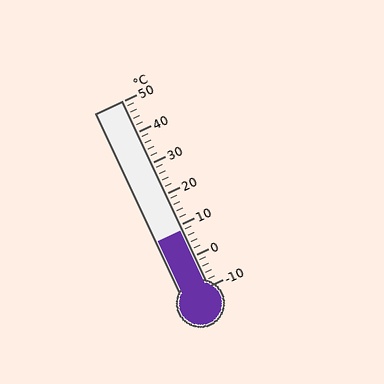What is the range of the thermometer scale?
The thermometer scale ranges from -10°C to 50°C.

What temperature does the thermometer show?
The thermometer shows approximately 8°C.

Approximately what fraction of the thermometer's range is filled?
The thermometer is filled to approximately 30% of its range.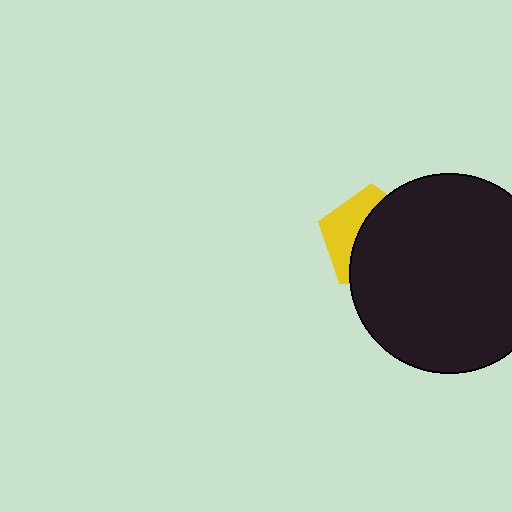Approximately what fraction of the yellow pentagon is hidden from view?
Roughly 63% of the yellow pentagon is hidden behind the black circle.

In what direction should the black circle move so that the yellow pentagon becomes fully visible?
The black circle should move right. That is the shortest direction to clear the overlap and leave the yellow pentagon fully visible.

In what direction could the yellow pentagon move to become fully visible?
The yellow pentagon could move left. That would shift it out from behind the black circle entirely.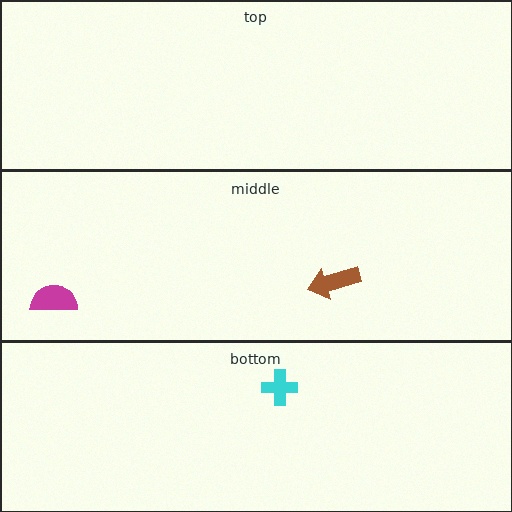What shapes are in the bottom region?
The cyan cross.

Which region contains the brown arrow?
The middle region.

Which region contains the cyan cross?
The bottom region.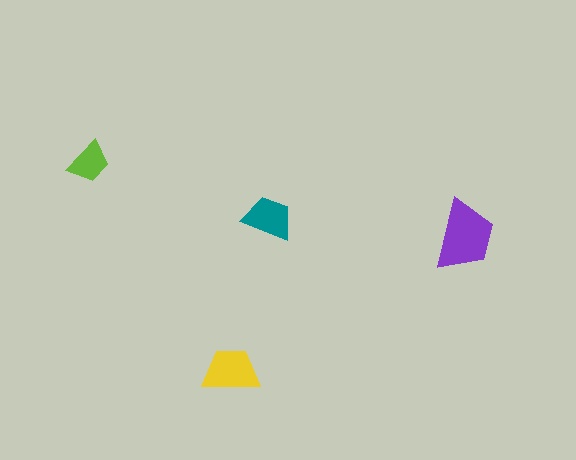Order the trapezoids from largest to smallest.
the purple one, the yellow one, the teal one, the lime one.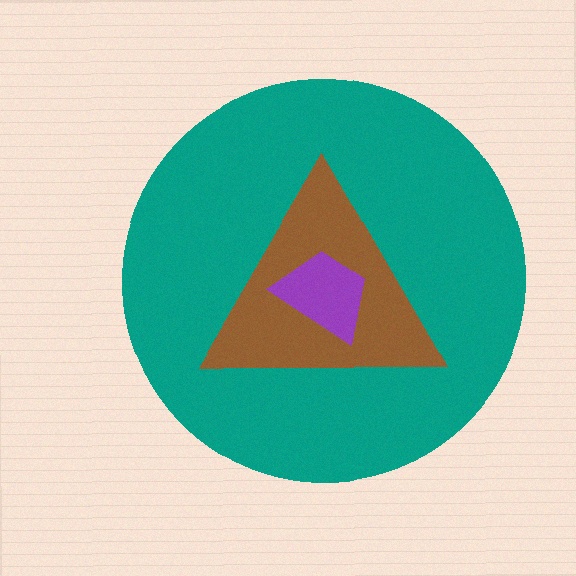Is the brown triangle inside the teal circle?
Yes.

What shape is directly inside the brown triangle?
The purple trapezoid.